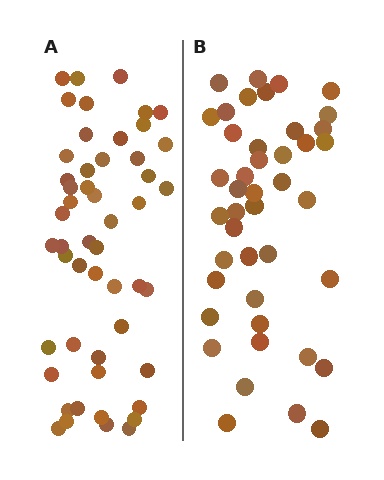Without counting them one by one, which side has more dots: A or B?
Region A (the left region) has more dots.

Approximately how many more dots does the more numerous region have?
Region A has roughly 8 or so more dots than region B.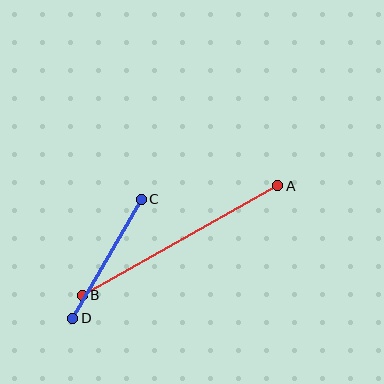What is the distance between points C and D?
The distance is approximately 137 pixels.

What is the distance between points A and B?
The distance is approximately 224 pixels.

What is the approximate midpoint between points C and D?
The midpoint is at approximately (107, 259) pixels.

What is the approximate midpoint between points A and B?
The midpoint is at approximately (180, 241) pixels.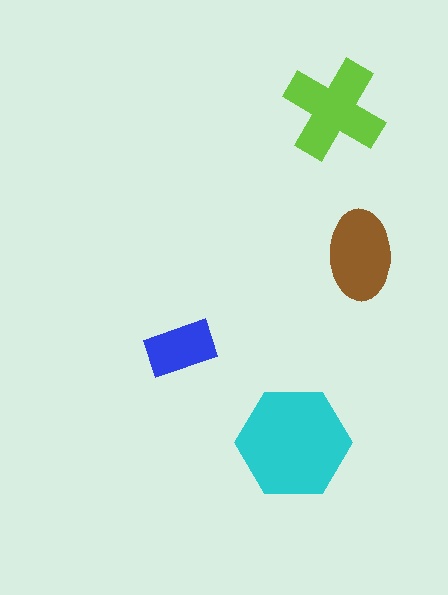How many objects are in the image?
There are 4 objects in the image.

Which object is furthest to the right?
The brown ellipse is rightmost.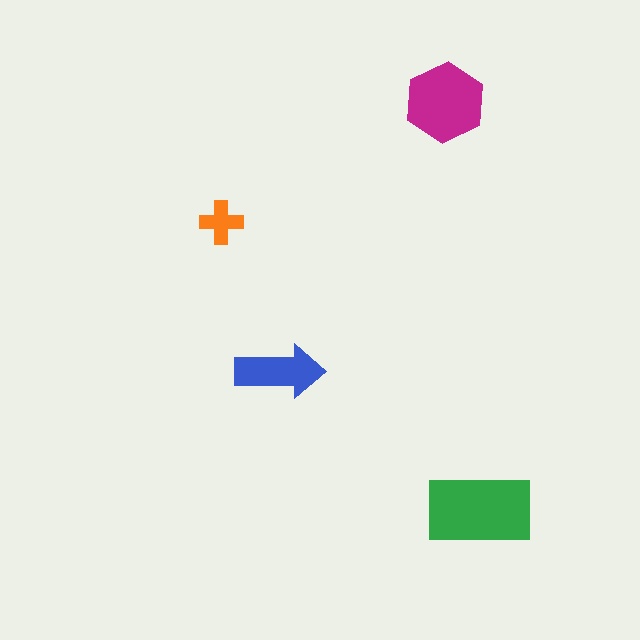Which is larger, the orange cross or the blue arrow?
The blue arrow.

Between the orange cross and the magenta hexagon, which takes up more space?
The magenta hexagon.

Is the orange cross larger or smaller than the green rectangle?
Smaller.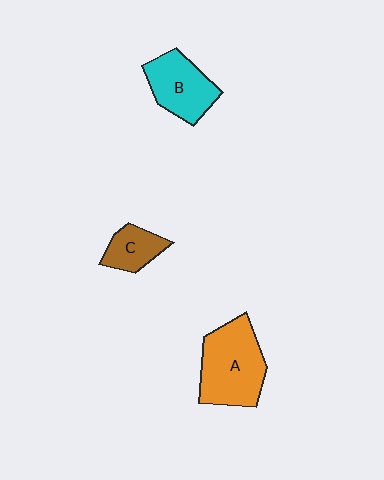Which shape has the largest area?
Shape A (orange).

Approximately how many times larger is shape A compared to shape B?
Approximately 1.4 times.